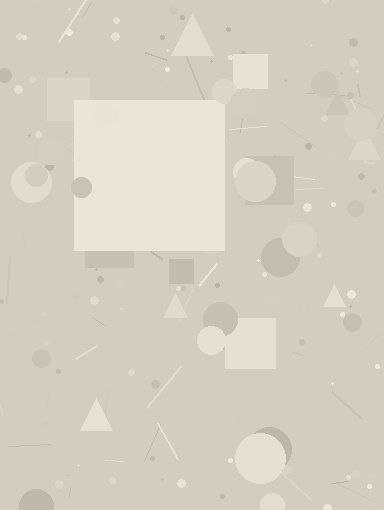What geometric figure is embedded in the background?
A square is embedded in the background.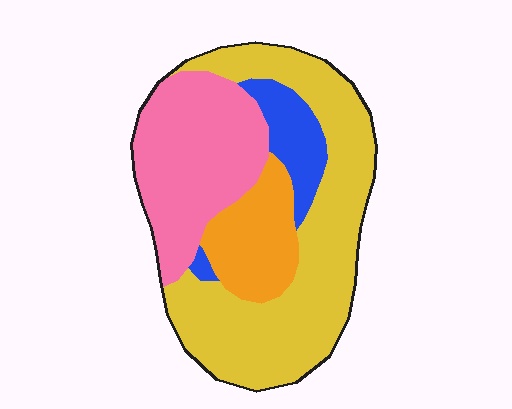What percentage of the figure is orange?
Orange takes up less than a sixth of the figure.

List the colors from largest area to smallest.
From largest to smallest: yellow, pink, orange, blue.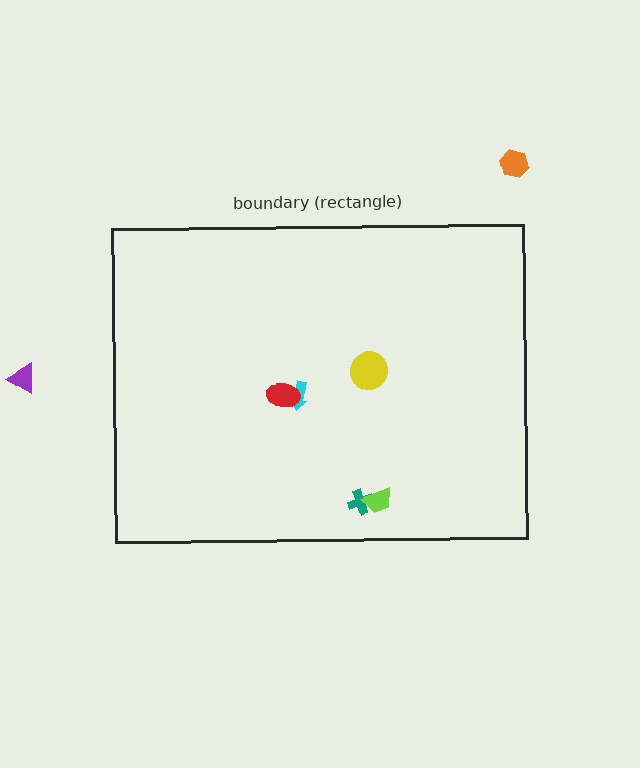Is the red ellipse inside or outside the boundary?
Inside.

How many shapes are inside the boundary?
5 inside, 2 outside.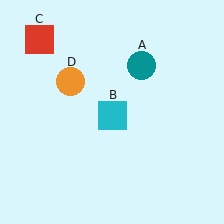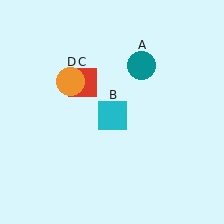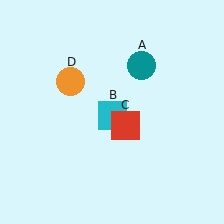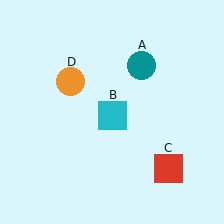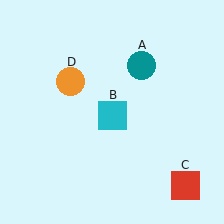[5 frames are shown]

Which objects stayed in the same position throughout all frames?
Teal circle (object A) and cyan square (object B) and orange circle (object D) remained stationary.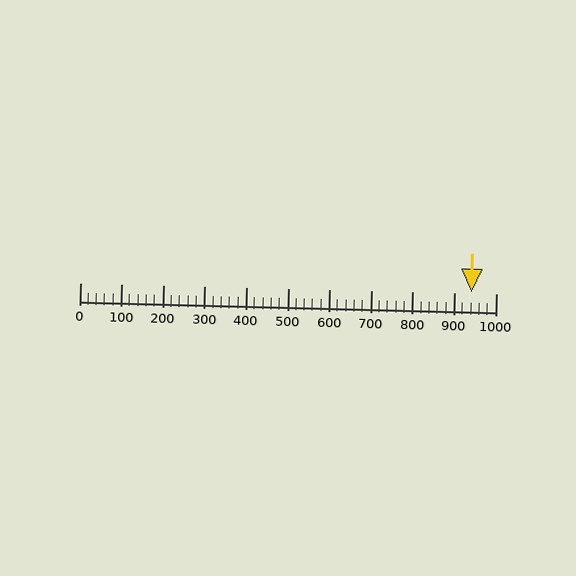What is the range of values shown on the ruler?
The ruler shows values from 0 to 1000.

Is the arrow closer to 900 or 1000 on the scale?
The arrow is closer to 900.